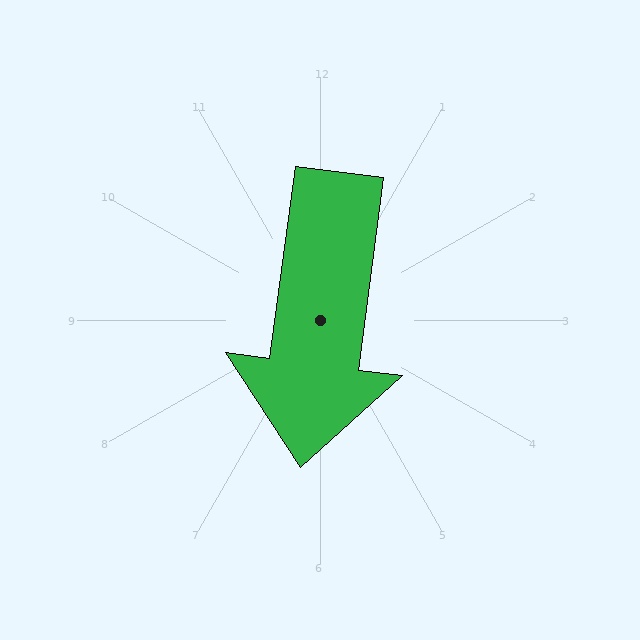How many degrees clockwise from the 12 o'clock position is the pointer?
Approximately 187 degrees.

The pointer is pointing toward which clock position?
Roughly 6 o'clock.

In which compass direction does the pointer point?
South.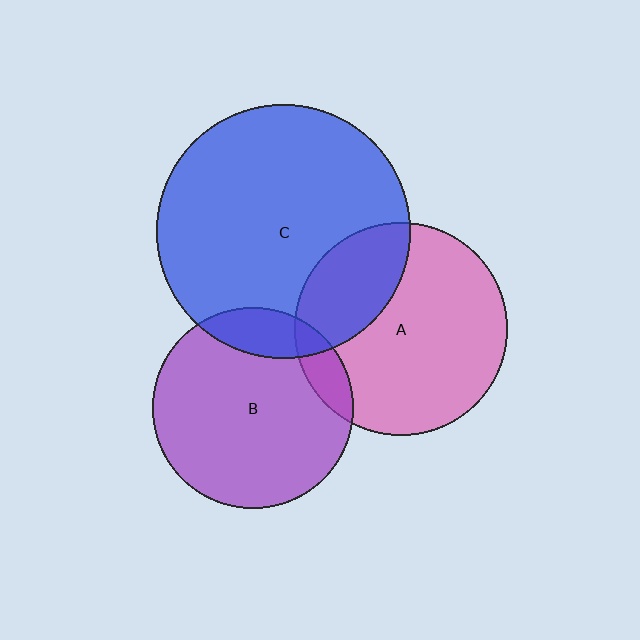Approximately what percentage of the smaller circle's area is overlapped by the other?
Approximately 15%.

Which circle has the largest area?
Circle C (blue).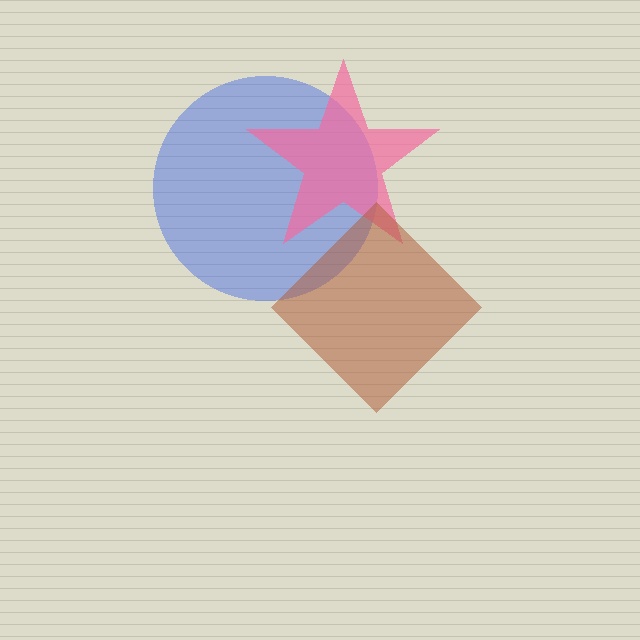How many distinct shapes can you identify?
There are 3 distinct shapes: a blue circle, a pink star, a brown diamond.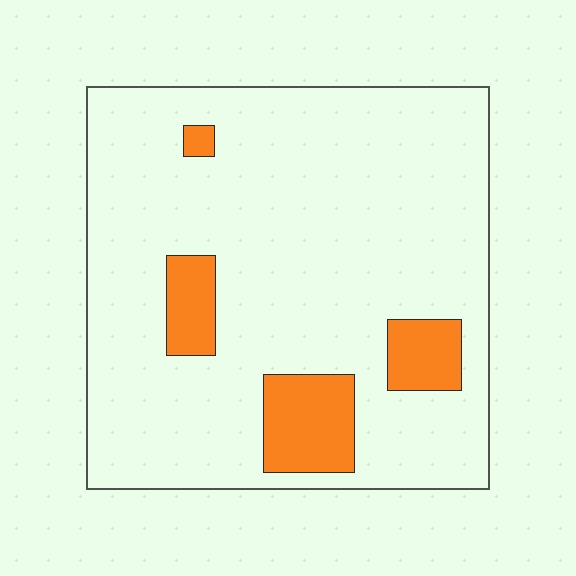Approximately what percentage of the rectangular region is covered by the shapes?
Approximately 15%.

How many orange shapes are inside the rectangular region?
4.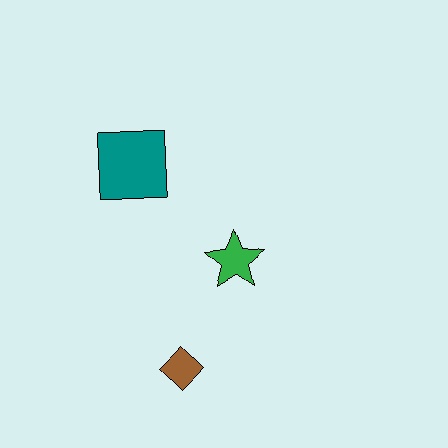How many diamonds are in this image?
There is 1 diamond.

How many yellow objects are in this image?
There are no yellow objects.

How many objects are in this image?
There are 3 objects.